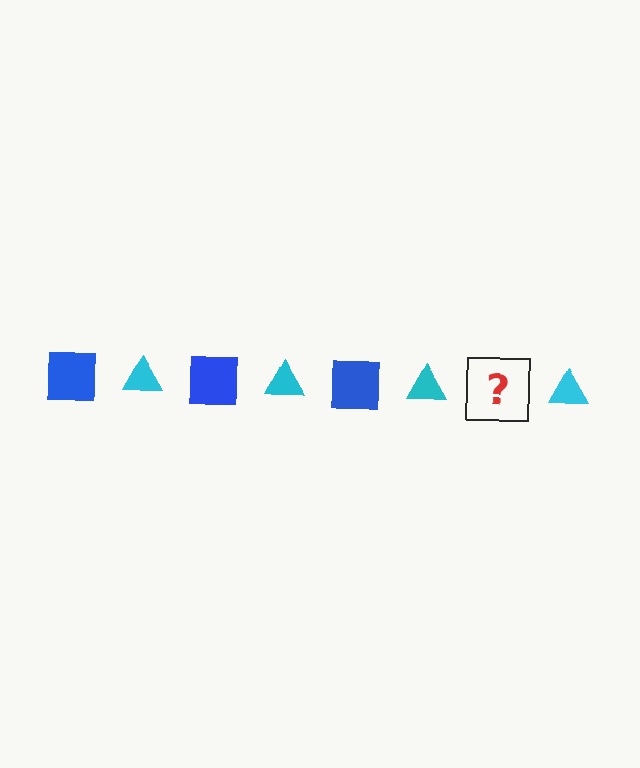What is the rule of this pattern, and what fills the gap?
The rule is that the pattern alternates between blue square and cyan triangle. The gap should be filled with a blue square.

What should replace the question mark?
The question mark should be replaced with a blue square.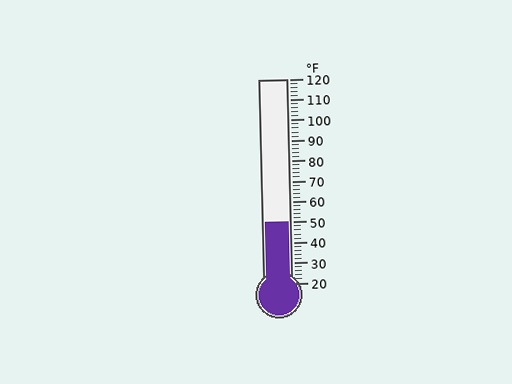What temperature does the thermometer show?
The thermometer shows approximately 50°F.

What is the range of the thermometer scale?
The thermometer scale ranges from 20°F to 120°F.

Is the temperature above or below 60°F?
The temperature is below 60°F.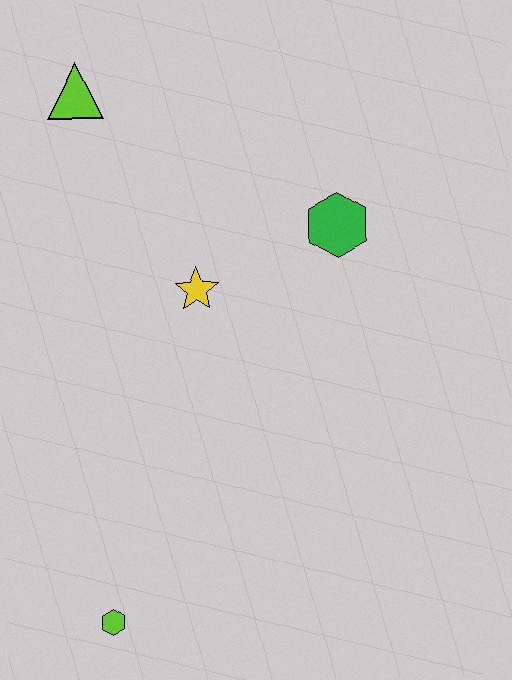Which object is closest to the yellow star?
The green hexagon is closest to the yellow star.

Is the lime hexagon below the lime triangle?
Yes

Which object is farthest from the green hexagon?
The lime hexagon is farthest from the green hexagon.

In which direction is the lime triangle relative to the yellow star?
The lime triangle is above the yellow star.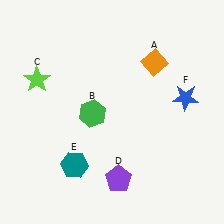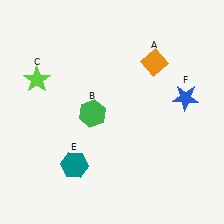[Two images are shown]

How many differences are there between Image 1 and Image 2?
There is 1 difference between the two images.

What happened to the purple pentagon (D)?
The purple pentagon (D) was removed in Image 2. It was in the bottom-right area of Image 1.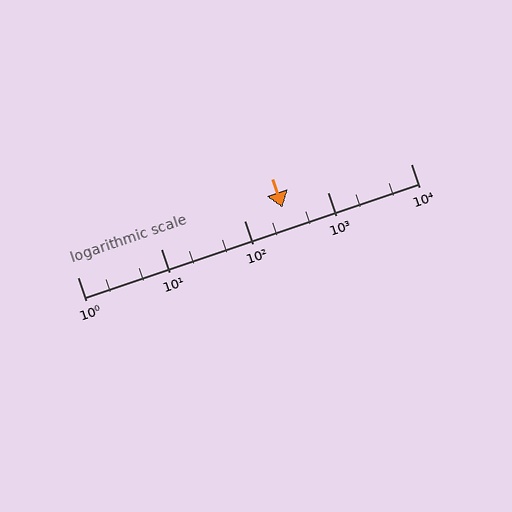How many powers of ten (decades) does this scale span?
The scale spans 4 decades, from 1 to 10000.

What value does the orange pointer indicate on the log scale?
The pointer indicates approximately 290.